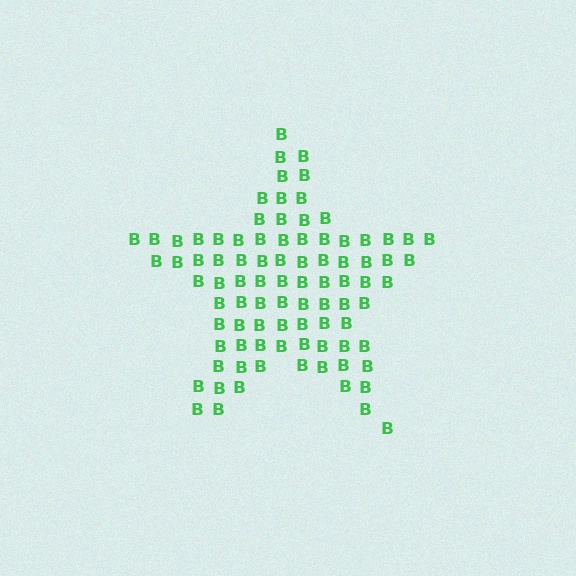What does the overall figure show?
The overall figure shows a star.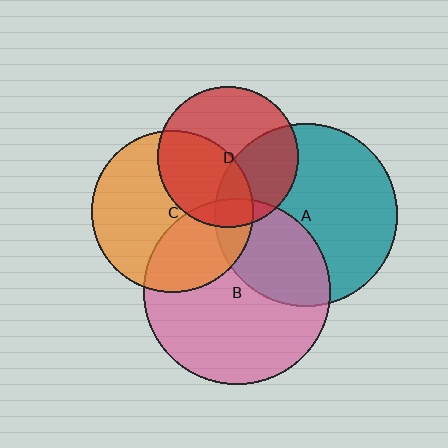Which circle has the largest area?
Circle B (pink).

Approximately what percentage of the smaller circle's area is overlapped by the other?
Approximately 10%.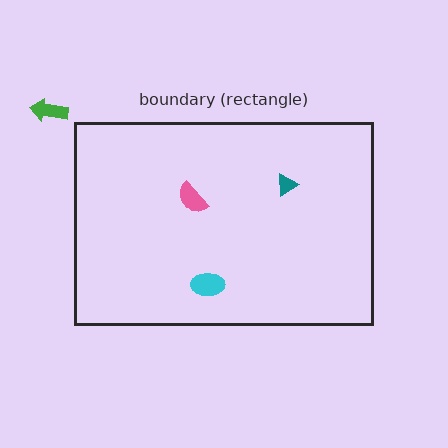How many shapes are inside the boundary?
3 inside, 1 outside.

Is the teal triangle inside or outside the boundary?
Inside.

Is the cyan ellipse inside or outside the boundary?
Inside.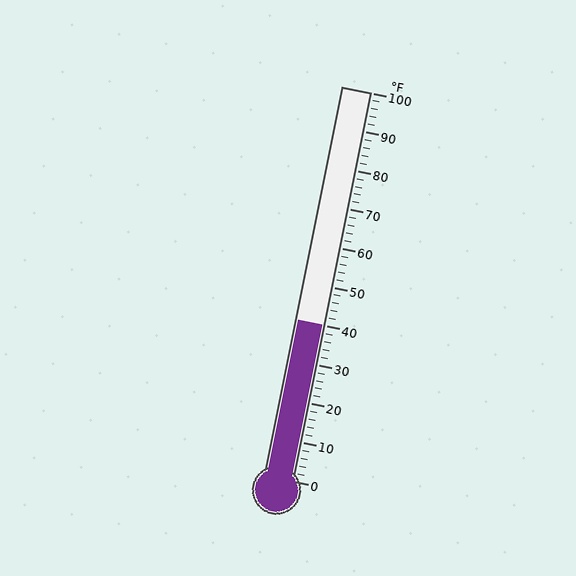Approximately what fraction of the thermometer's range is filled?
The thermometer is filled to approximately 40% of its range.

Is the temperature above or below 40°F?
The temperature is at 40°F.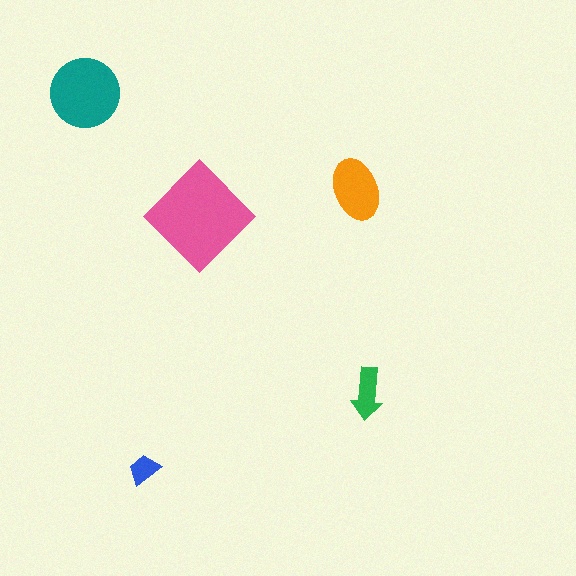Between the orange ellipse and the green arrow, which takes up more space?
The orange ellipse.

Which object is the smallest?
The blue trapezoid.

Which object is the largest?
The pink diamond.